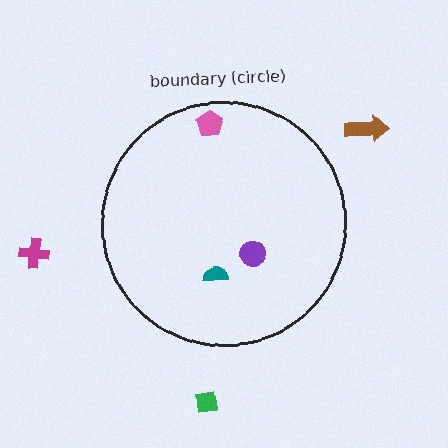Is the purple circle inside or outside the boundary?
Inside.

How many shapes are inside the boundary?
3 inside, 3 outside.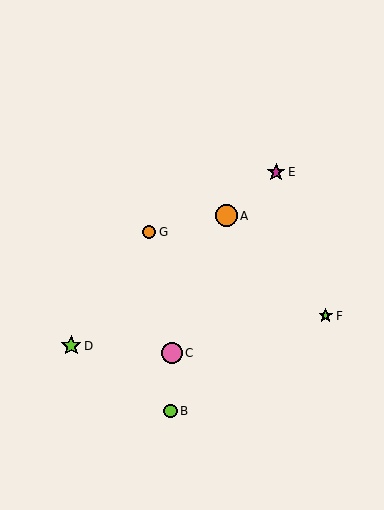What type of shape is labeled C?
Shape C is a pink circle.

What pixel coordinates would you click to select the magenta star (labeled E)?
Click at (276, 172) to select the magenta star E.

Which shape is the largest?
The orange circle (labeled A) is the largest.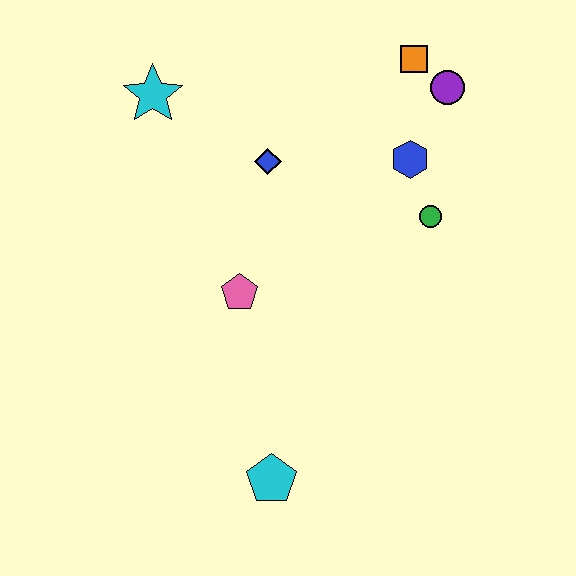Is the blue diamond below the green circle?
No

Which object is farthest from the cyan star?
The cyan pentagon is farthest from the cyan star.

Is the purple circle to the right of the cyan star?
Yes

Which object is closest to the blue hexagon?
The green circle is closest to the blue hexagon.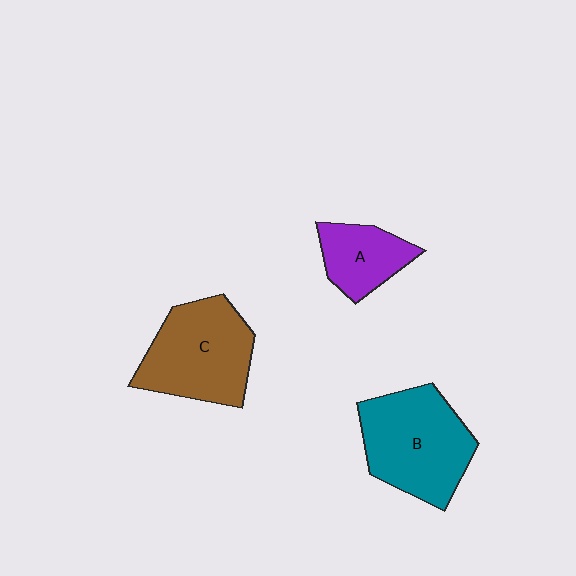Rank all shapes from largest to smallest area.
From largest to smallest: B (teal), C (brown), A (purple).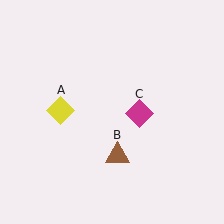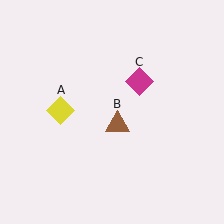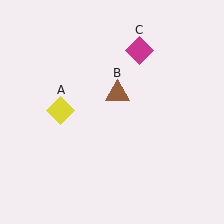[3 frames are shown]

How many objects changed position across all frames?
2 objects changed position: brown triangle (object B), magenta diamond (object C).